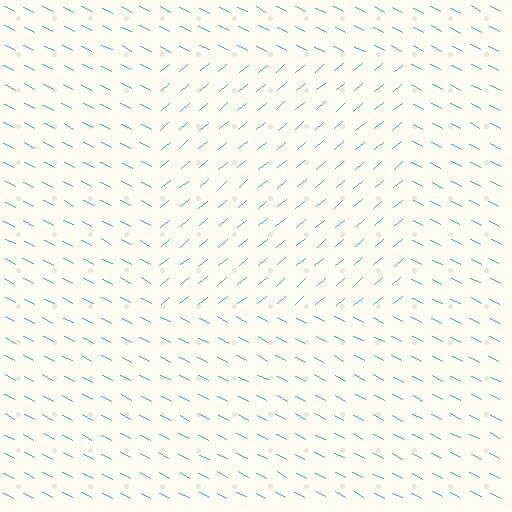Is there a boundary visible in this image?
Yes, there is a texture boundary formed by a change in line orientation.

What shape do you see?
I see a rectangle.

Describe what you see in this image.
The image is filled with small cyan line segments. A rectangle region in the image has lines oriented differently from the surrounding lines, creating a visible texture boundary.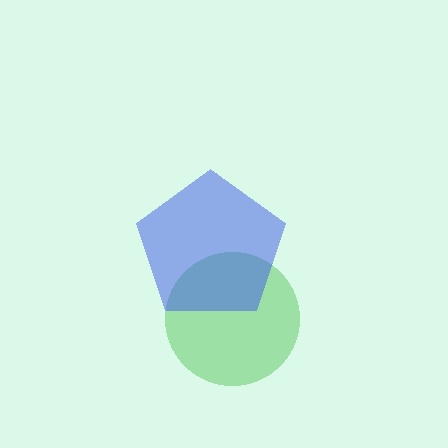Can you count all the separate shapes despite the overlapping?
Yes, there are 2 separate shapes.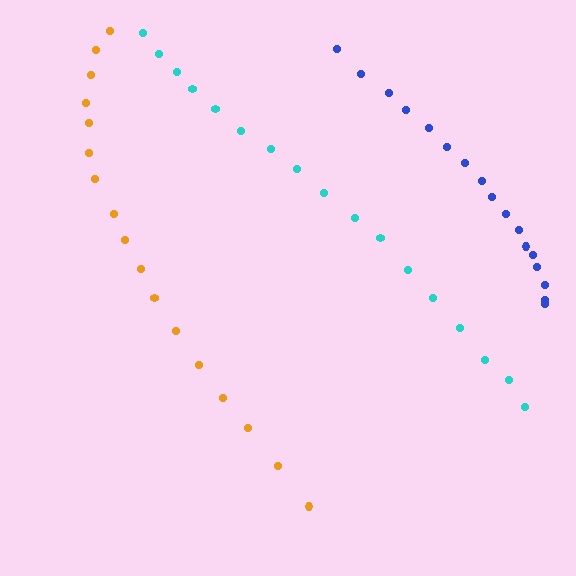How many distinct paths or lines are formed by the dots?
There are 3 distinct paths.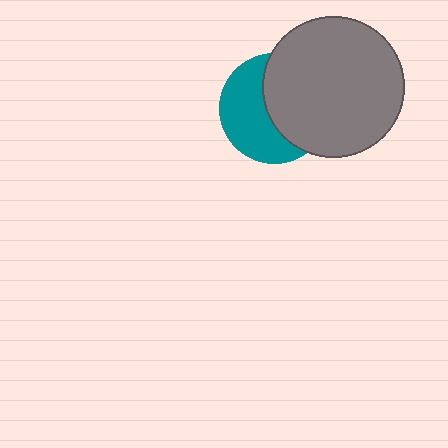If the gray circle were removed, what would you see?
You would see the complete teal circle.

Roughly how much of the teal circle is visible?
About half of it is visible (roughly 49%).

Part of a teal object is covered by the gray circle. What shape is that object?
It is a circle.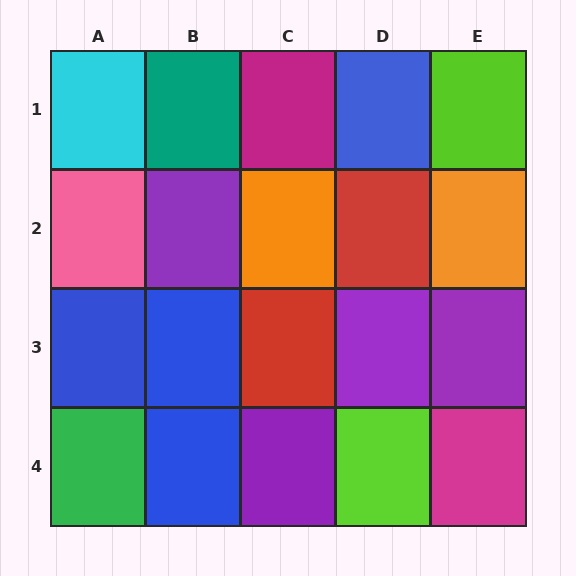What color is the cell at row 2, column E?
Orange.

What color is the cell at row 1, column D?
Blue.